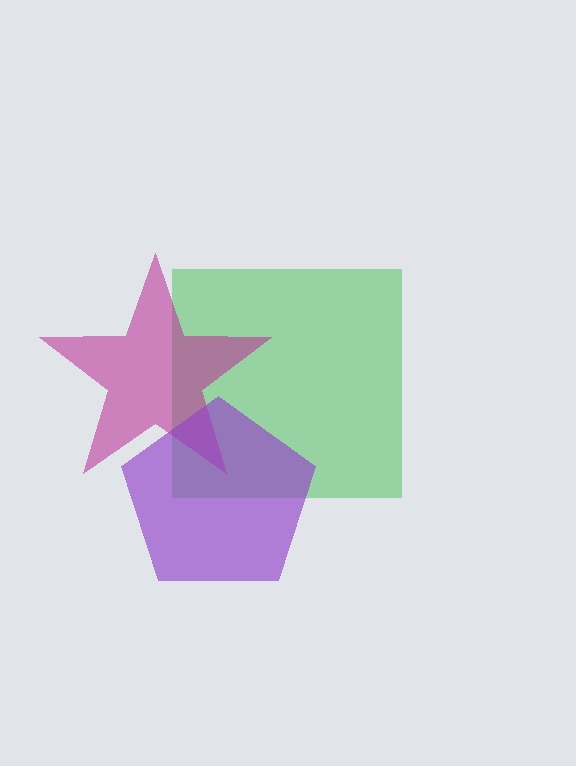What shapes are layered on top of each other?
The layered shapes are: a green square, a magenta star, a purple pentagon.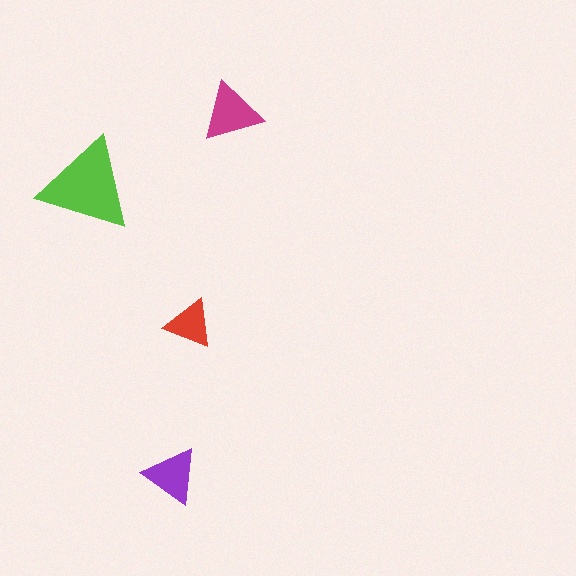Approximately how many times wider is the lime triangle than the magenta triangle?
About 1.5 times wider.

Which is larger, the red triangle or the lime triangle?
The lime one.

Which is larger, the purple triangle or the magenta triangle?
The magenta one.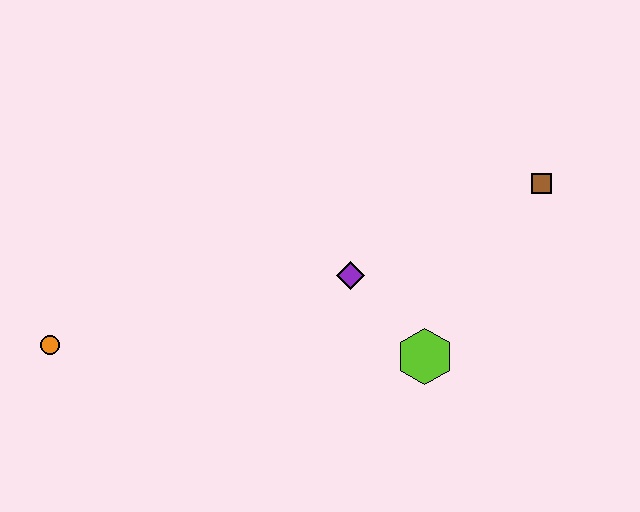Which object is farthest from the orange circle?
The brown square is farthest from the orange circle.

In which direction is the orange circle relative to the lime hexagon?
The orange circle is to the left of the lime hexagon.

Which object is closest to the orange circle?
The purple diamond is closest to the orange circle.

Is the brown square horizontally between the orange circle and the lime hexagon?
No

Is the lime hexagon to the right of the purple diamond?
Yes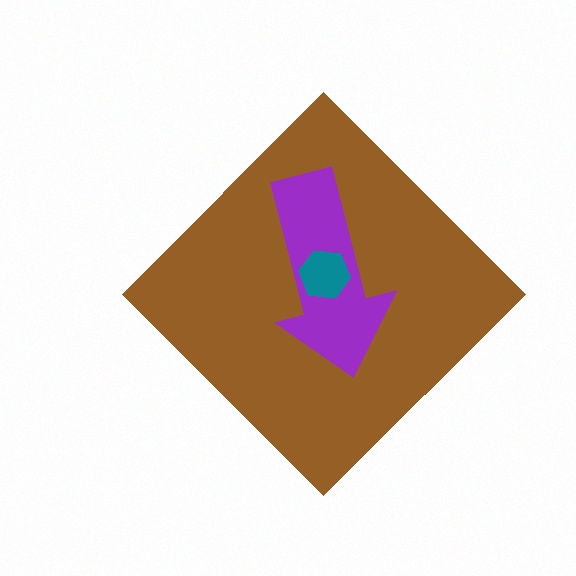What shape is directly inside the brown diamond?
The purple arrow.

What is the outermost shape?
The brown diamond.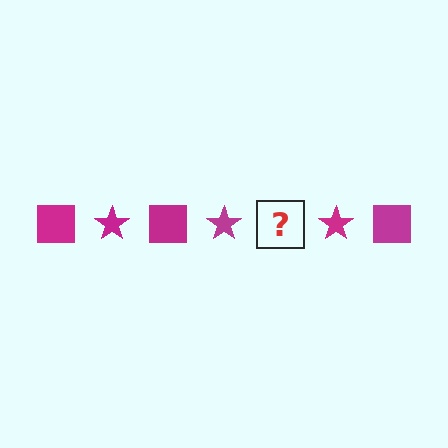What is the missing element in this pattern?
The missing element is a magenta square.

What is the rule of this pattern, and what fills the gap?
The rule is that the pattern cycles through square, star shapes in magenta. The gap should be filled with a magenta square.